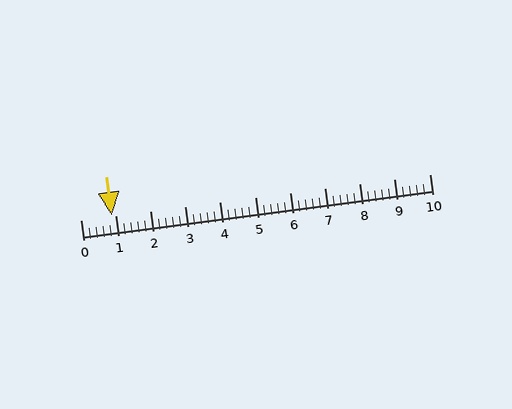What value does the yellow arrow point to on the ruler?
The yellow arrow points to approximately 0.9.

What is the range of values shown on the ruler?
The ruler shows values from 0 to 10.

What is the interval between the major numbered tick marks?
The major tick marks are spaced 1 units apart.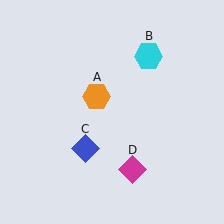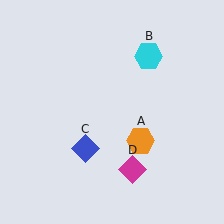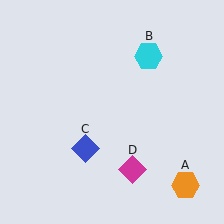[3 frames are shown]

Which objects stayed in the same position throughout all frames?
Cyan hexagon (object B) and blue diamond (object C) and magenta diamond (object D) remained stationary.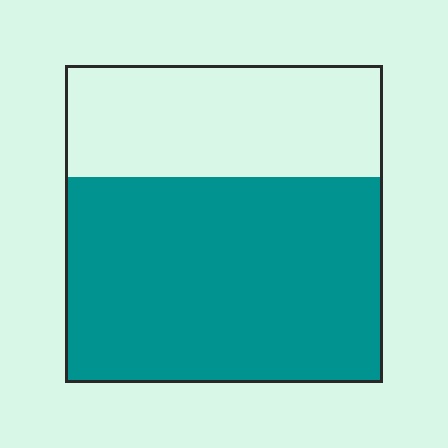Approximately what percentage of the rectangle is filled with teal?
Approximately 65%.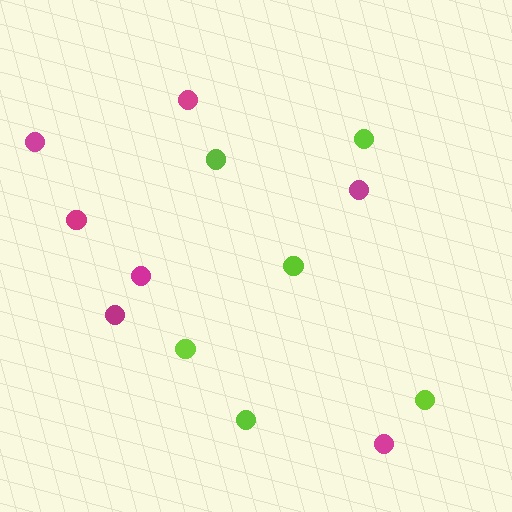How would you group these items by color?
There are 2 groups: one group of magenta circles (7) and one group of lime circles (6).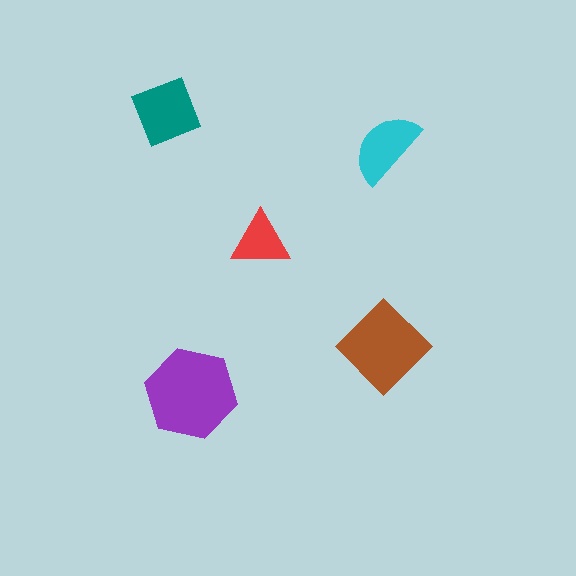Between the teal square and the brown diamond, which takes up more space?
The brown diamond.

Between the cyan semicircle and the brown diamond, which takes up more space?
The brown diamond.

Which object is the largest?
The purple hexagon.